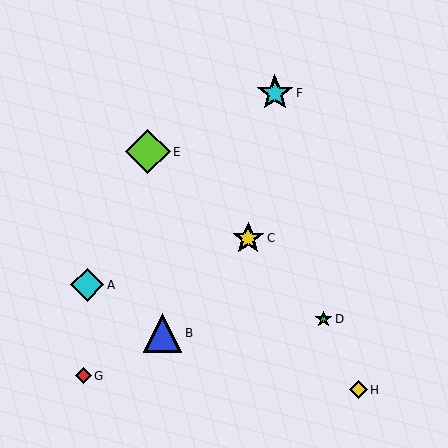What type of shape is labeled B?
Shape B is a blue triangle.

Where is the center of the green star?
The center of the green star is at (324, 319).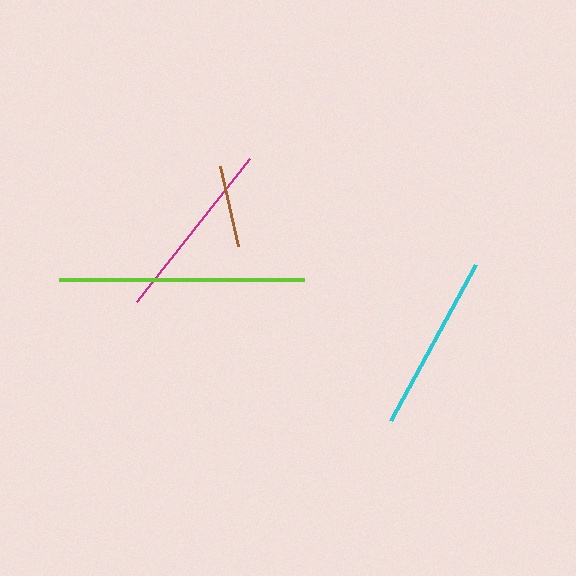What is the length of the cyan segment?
The cyan segment is approximately 178 pixels long.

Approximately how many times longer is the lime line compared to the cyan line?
The lime line is approximately 1.4 times the length of the cyan line.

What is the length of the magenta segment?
The magenta segment is approximately 182 pixels long.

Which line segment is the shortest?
The brown line is the shortest at approximately 82 pixels.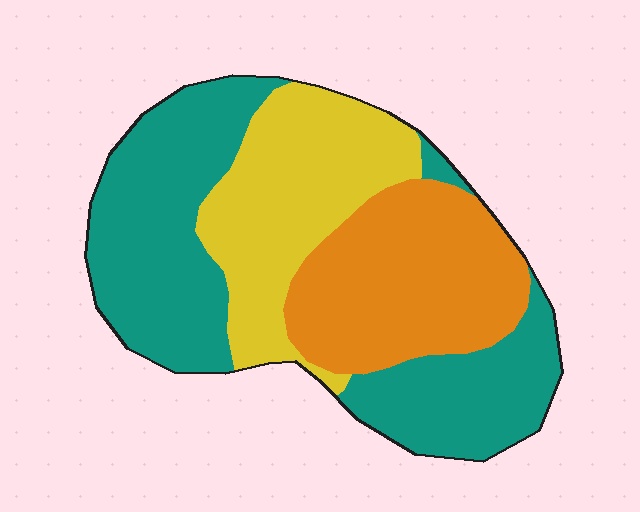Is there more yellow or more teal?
Teal.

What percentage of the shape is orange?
Orange takes up between a sixth and a third of the shape.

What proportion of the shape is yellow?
Yellow covers roughly 25% of the shape.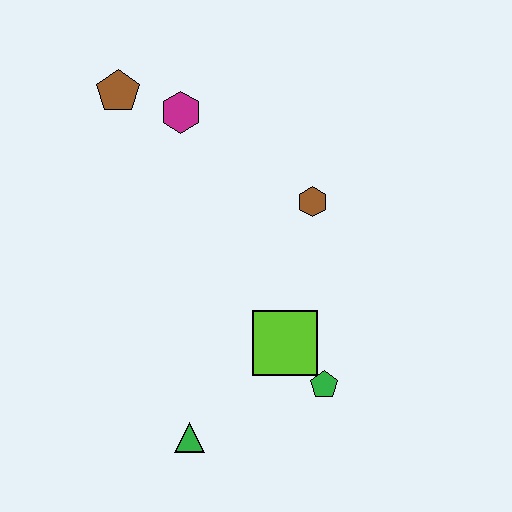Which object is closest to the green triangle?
The lime square is closest to the green triangle.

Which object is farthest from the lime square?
The brown pentagon is farthest from the lime square.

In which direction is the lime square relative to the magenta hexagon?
The lime square is below the magenta hexagon.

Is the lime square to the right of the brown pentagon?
Yes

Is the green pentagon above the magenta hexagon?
No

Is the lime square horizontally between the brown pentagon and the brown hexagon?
Yes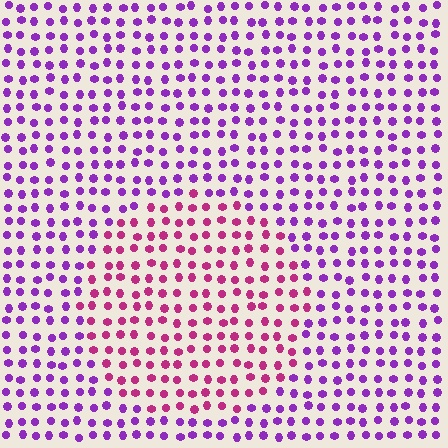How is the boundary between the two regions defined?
The boundary is defined purely by a slight shift in hue (about 43 degrees). Spacing, size, and orientation are identical on both sides.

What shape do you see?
I see a circle.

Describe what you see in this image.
The image is filled with small purple elements in a uniform arrangement. A circle-shaped region is visible where the elements are tinted to a slightly different hue, forming a subtle color boundary.